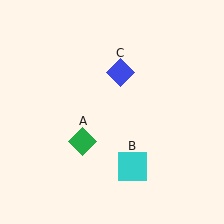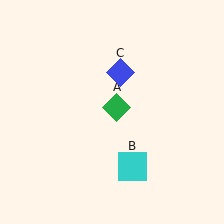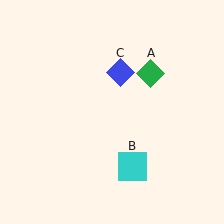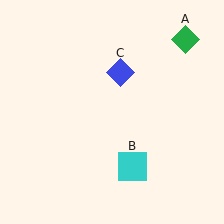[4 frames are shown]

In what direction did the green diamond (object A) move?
The green diamond (object A) moved up and to the right.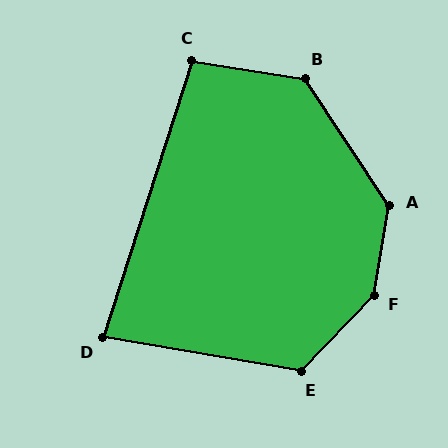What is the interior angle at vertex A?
Approximately 137 degrees (obtuse).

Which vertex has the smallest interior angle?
D, at approximately 82 degrees.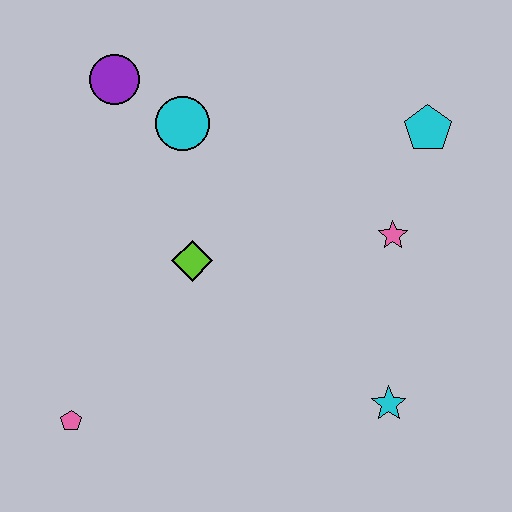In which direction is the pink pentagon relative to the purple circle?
The pink pentagon is below the purple circle.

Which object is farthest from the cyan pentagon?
The pink pentagon is farthest from the cyan pentagon.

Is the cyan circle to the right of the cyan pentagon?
No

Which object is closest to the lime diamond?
The cyan circle is closest to the lime diamond.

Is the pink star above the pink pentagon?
Yes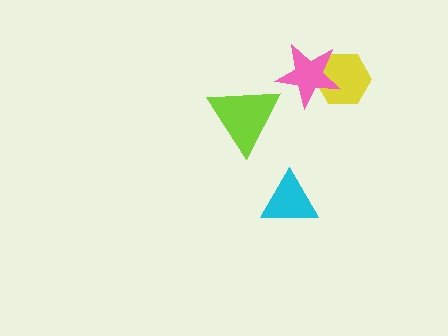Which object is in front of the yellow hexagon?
The pink star is in front of the yellow hexagon.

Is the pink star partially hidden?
No, no other shape covers it.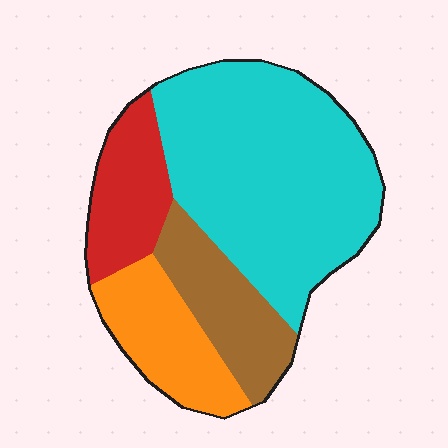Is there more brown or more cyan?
Cyan.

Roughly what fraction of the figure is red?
Red takes up about one sixth (1/6) of the figure.